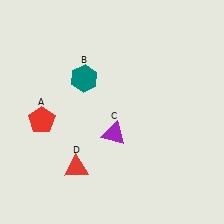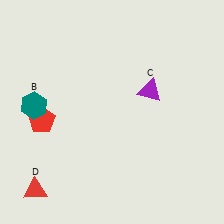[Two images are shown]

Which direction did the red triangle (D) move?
The red triangle (D) moved left.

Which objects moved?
The objects that moved are: the teal hexagon (B), the purple triangle (C), the red triangle (D).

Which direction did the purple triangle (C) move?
The purple triangle (C) moved up.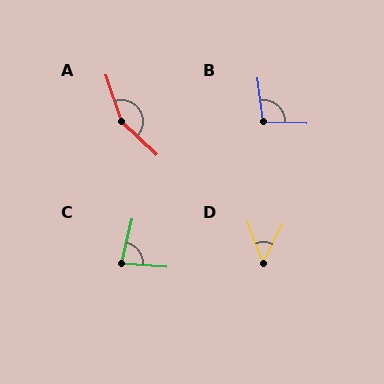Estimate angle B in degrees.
Approximately 100 degrees.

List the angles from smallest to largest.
D (46°), C (81°), B (100°), A (151°).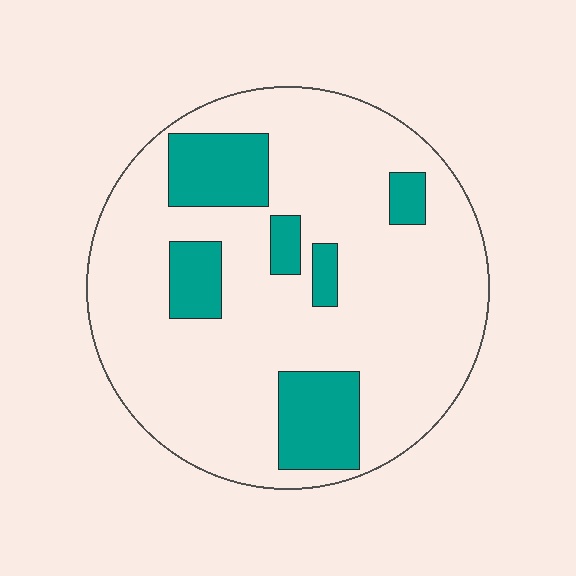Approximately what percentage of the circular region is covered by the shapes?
Approximately 20%.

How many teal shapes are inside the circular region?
6.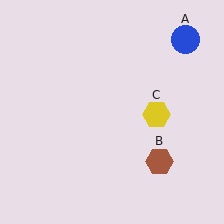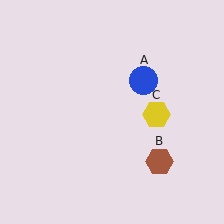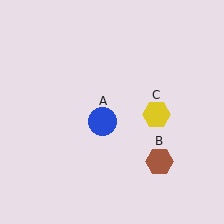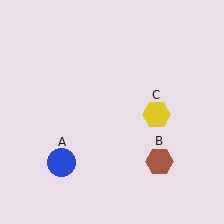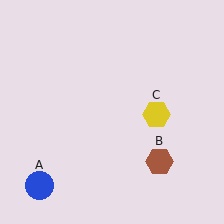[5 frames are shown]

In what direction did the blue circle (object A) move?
The blue circle (object A) moved down and to the left.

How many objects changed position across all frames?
1 object changed position: blue circle (object A).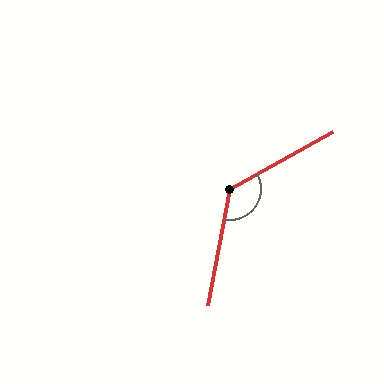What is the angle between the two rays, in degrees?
Approximately 130 degrees.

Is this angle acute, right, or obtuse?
It is obtuse.